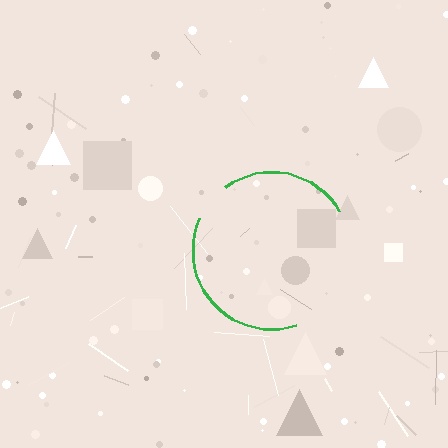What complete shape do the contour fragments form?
The contour fragments form a circle.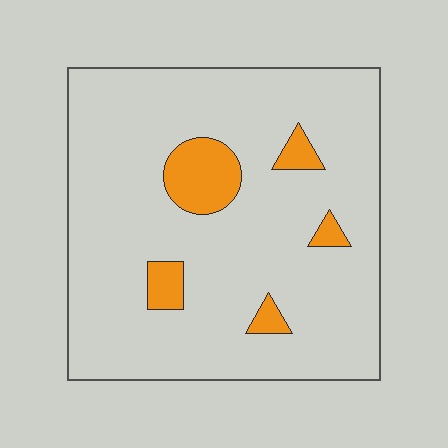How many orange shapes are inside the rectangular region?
5.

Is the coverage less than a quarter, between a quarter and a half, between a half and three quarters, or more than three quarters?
Less than a quarter.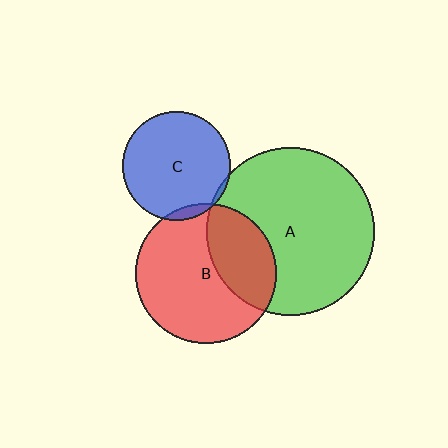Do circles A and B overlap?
Yes.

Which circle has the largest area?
Circle A (green).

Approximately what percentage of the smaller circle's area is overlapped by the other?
Approximately 30%.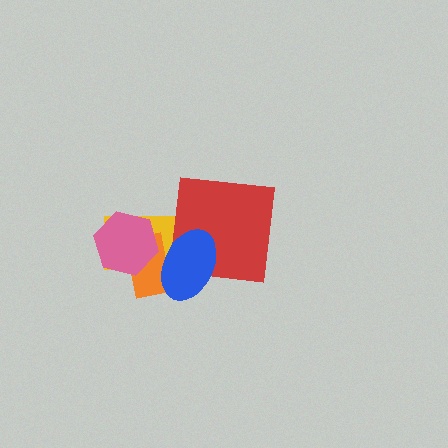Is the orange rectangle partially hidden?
Yes, it is partially covered by another shape.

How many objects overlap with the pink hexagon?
2 objects overlap with the pink hexagon.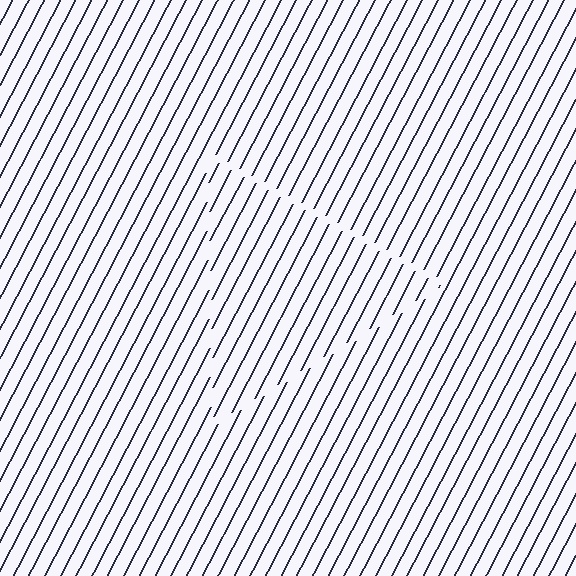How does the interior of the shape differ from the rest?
The interior of the shape contains the same grating, shifted by half a period — the contour is defined by the phase discontinuity where line-ends from the inner and outer gratings abut.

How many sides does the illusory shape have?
3 sides — the line-ends trace a triangle.